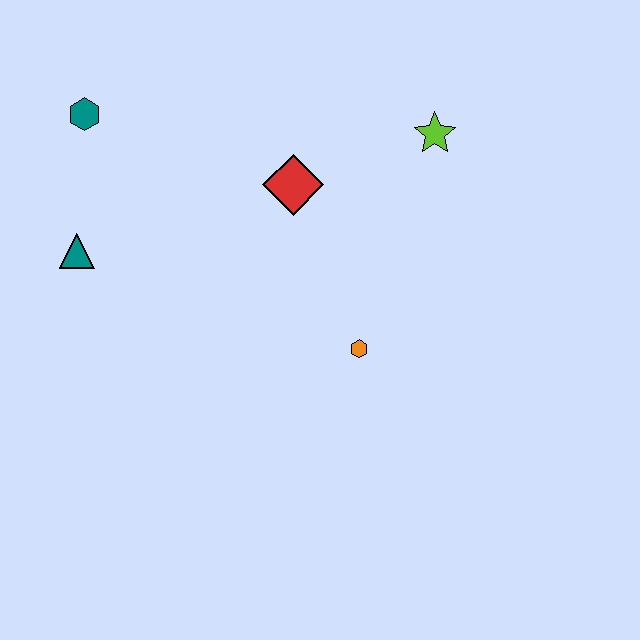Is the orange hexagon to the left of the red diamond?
No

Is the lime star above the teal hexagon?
No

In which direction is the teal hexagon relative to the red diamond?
The teal hexagon is to the left of the red diamond.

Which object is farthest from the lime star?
The teal triangle is farthest from the lime star.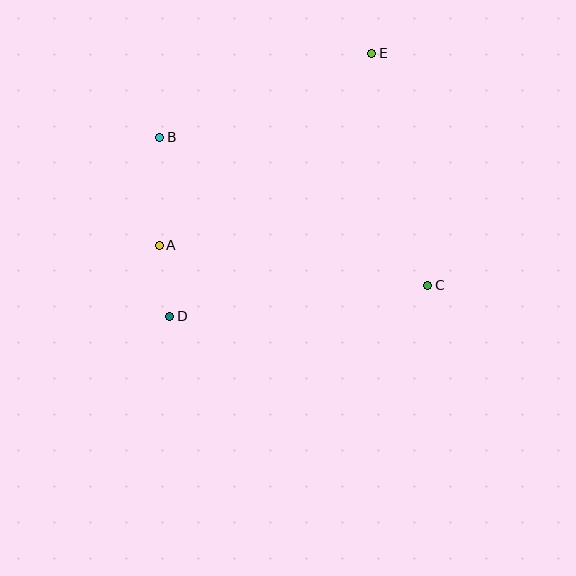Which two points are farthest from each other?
Points D and E are farthest from each other.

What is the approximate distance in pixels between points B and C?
The distance between B and C is approximately 306 pixels.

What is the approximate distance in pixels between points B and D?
The distance between B and D is approximately 179 pixels.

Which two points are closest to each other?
Points A and D are closest to each other.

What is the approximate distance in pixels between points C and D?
The distance between C and D is approximately 260 pixels.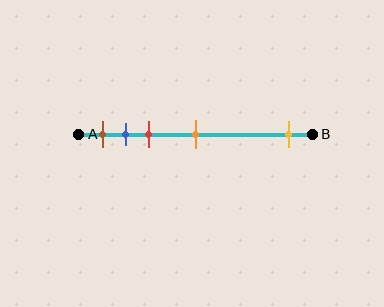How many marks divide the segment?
There are 5 marks dividing the segment.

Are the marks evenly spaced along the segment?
No, the marks are not evenly spaced.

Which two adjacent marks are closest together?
The blue and red marks are the closest adjacent pair.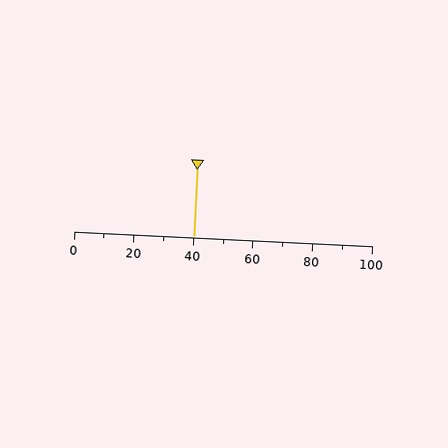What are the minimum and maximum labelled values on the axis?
The axis runs from 0 to 100.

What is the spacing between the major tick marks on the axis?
The major ticks are spaced 20 apart.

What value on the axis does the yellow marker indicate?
The marker indicates approximately 40.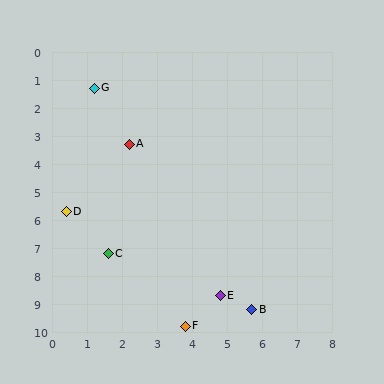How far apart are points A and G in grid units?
Points A and G are about 2.2 grid units apart.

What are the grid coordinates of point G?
Point G is at approximately (1.2, 1.3).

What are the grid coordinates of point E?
Point E is at approximately (4.8, 8.7).